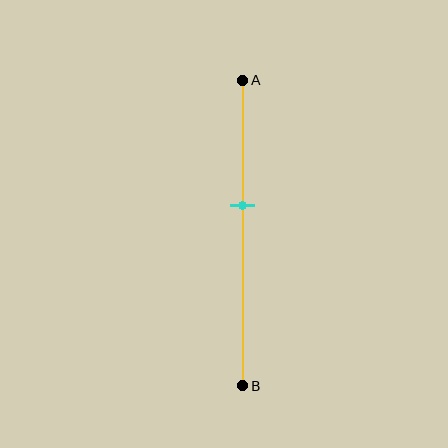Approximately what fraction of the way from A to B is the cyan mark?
The cyan mark is approximately 40% of the way from A to B.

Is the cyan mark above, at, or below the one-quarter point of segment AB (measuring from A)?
The cyan mark is below the one-quarter point of segment AB.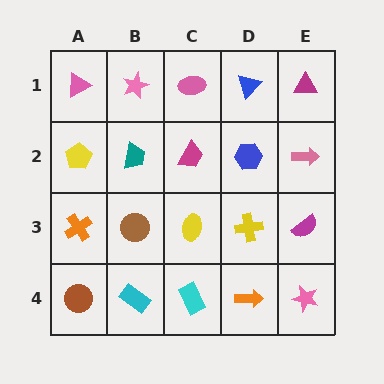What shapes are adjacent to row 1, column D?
A blue hexagon (row 2, column D), a pink ellipse (row 1, column C), a magenta triangle (row 1, column E).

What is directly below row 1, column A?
A yellow pentagon.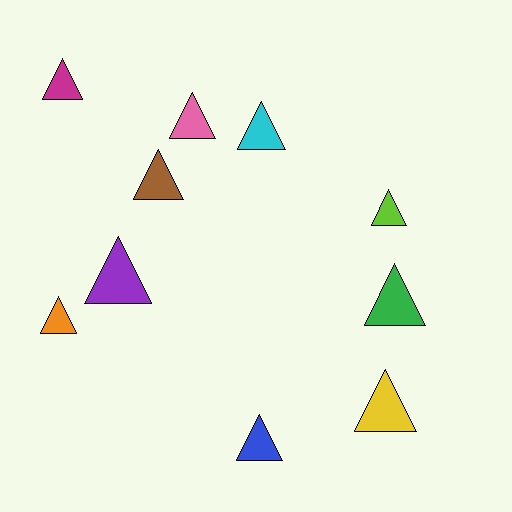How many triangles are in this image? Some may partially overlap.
There are 10 triangles.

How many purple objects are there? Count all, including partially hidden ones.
There is 1 purple object.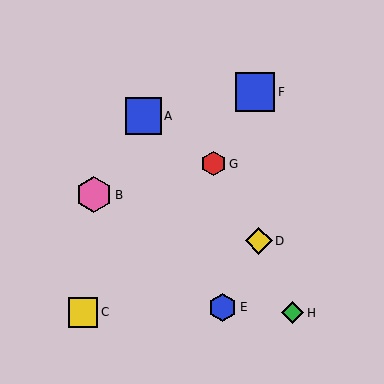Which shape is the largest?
The blue square (labeled F) is the largest.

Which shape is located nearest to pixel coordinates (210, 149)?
The red hexagon (labeled G) at (213, 164) is nearest to that location.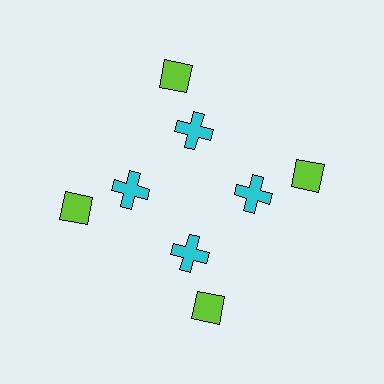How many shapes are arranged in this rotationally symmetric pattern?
There are 8 shapes, arranged in 4 groups of 2.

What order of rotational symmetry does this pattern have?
This pattern has 4-fold rotational symmetry.